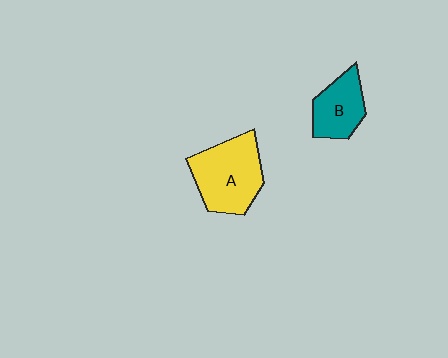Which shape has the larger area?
Shape A (yellow).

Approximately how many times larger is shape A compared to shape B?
Approximately 1.6 times.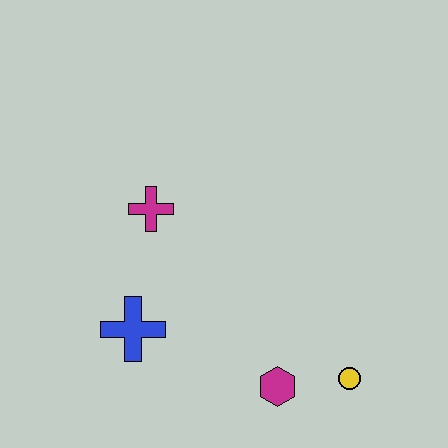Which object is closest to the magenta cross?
The blue cross is closest to the magenta cross.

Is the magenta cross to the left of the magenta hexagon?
Yes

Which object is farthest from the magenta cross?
The yellow circle is farthest from the magenta cross.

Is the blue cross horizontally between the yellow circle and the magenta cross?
No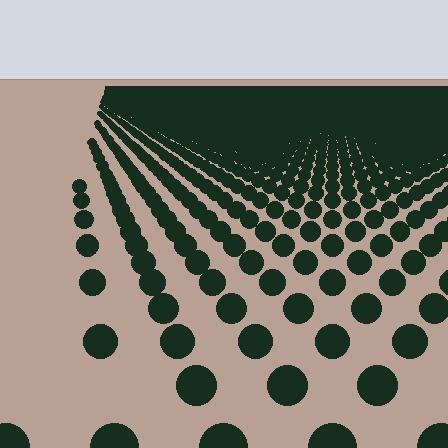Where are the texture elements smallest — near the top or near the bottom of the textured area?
Near the top.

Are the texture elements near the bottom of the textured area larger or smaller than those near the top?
Larger. Near the bottom, elements are closer to the viewer and appear at a bigger on-screen size.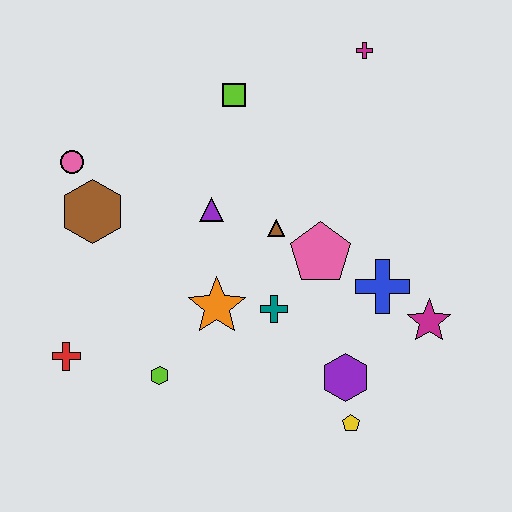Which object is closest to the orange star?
The teal cross is closest to the orange star.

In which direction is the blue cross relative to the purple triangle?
The blue cross is to the right of the purple triangle.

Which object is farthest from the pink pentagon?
The red cross is farthest from the pink pentagon.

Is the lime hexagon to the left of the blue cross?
Yes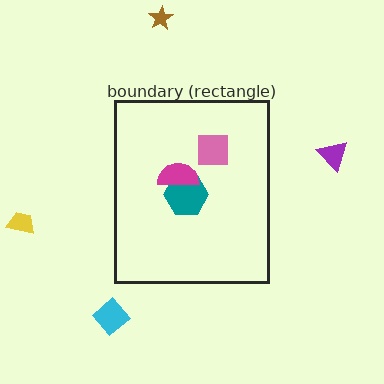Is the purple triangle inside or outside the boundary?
Outside.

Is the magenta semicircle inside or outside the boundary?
Inside.